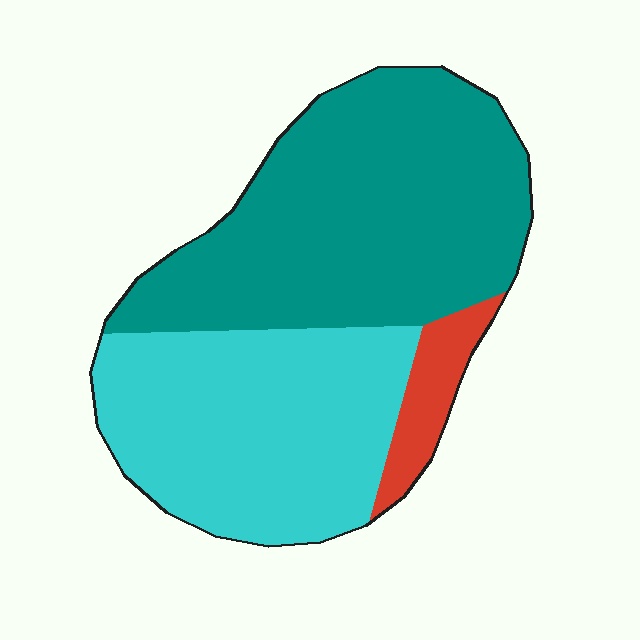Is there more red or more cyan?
Cyan.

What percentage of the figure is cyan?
Cyan takes up about two fifths (2/5) of the figure.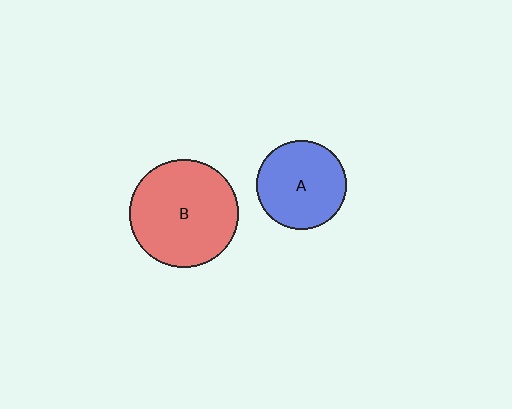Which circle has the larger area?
Circle B (red).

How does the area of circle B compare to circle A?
Approximately 1.5 times.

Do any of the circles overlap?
No, none of the circles overlap.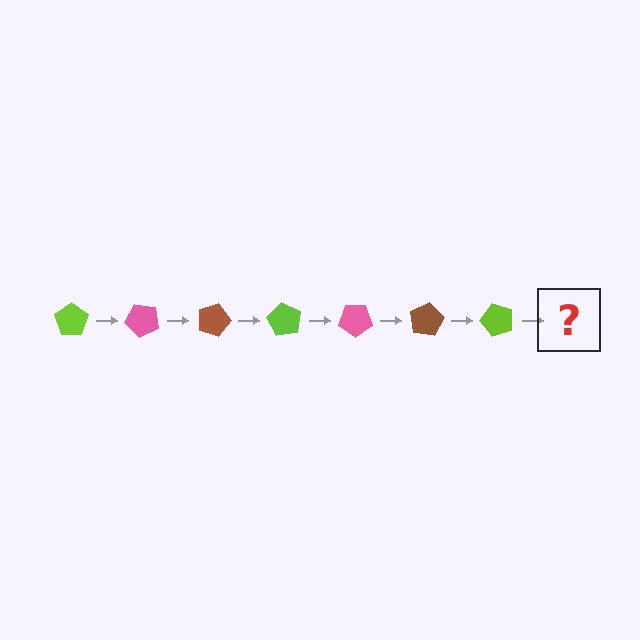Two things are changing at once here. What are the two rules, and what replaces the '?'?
The two rules are that it rotates 45 degrees each step and the color cycles through lime, pink, and brown. The '?' should be a pink pentagon, rotated 315 degrees from the start.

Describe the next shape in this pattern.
It should be a pink pentagon, rotated 315 degrees from the start.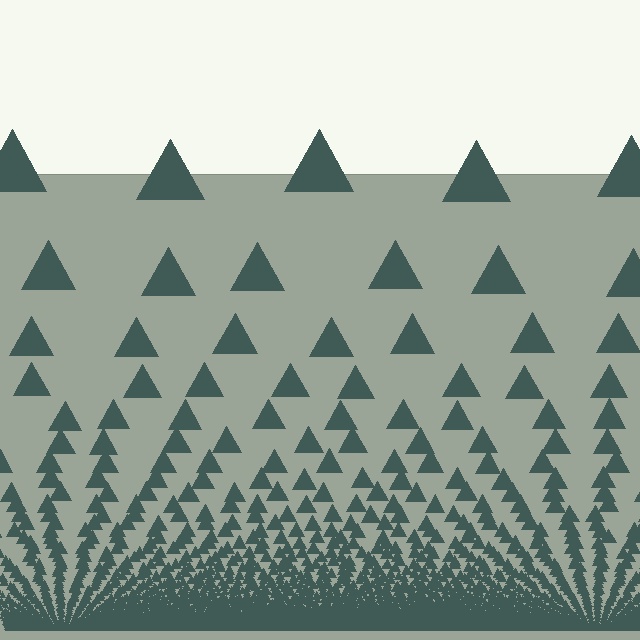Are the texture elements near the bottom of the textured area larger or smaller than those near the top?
Smaller. The gradient is inverted — elements near the bottom are smaller and denser.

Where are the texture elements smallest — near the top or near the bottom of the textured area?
Near the bottom.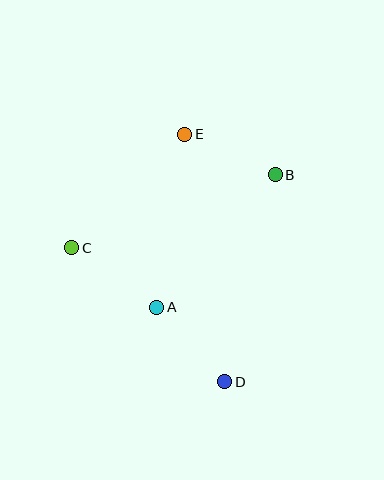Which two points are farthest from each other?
Points D and E are farthest from each other.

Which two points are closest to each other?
Points B and E are closest to each other.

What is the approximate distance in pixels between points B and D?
The distance between B and D is approximately 213 pixels.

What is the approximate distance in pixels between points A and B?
The distance between A and B is approximately 178 pixels.